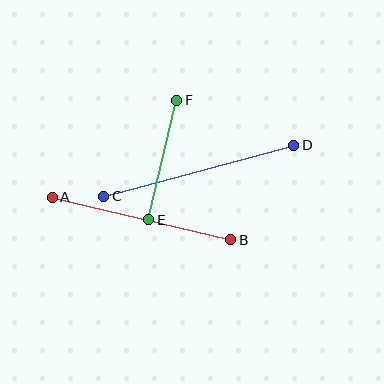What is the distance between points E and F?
The distance is approximately 123 pixels.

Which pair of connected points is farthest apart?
Points C and D are farthest apart.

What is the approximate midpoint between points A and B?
The midpoint is at approximately (141, 218) pixels.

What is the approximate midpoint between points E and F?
The midpoint is at approximately (163, 160) pixels.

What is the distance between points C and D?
The distance is approximately 197 pixels.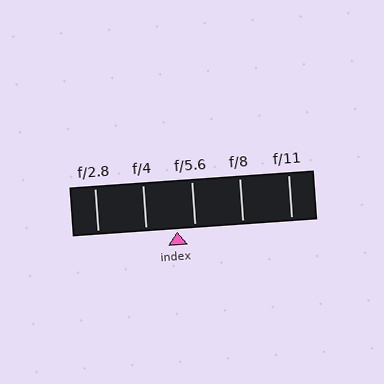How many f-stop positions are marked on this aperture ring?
There are 5 f-stop positions marked.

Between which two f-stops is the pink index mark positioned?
The index mark is between f/4 and f/5.6.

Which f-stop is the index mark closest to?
The index mark is closest to f/5.6.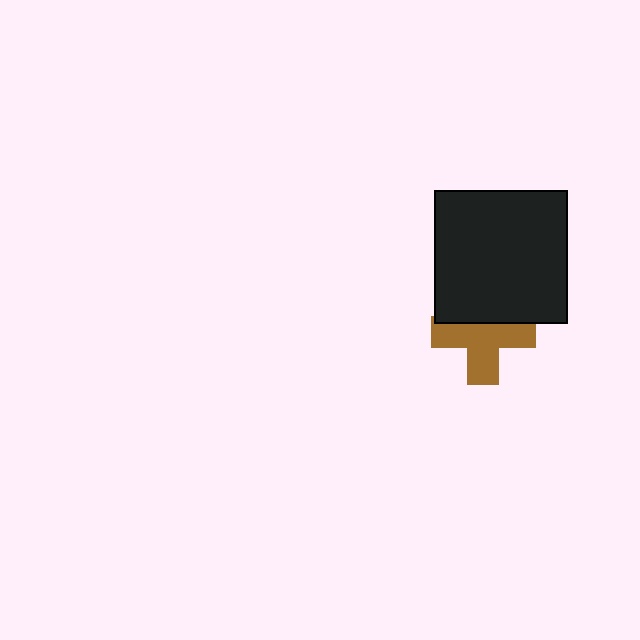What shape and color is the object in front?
The object in front is a black square.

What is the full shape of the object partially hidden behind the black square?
The partially hidden object is a brown cross.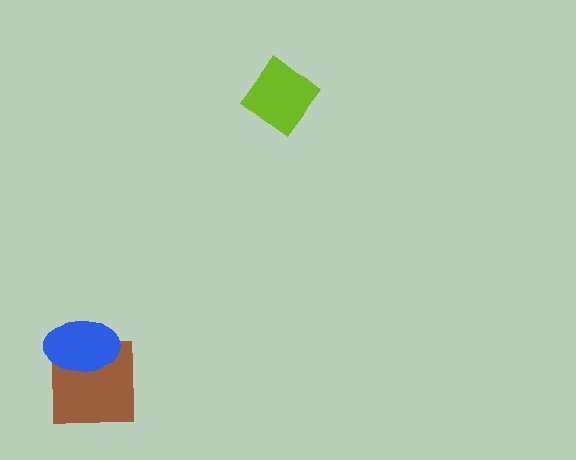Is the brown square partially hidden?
Yes, it is partially covered by another shape.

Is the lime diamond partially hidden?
No, no other shape covers it.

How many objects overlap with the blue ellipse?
1 object overlaps with the blue ellipse.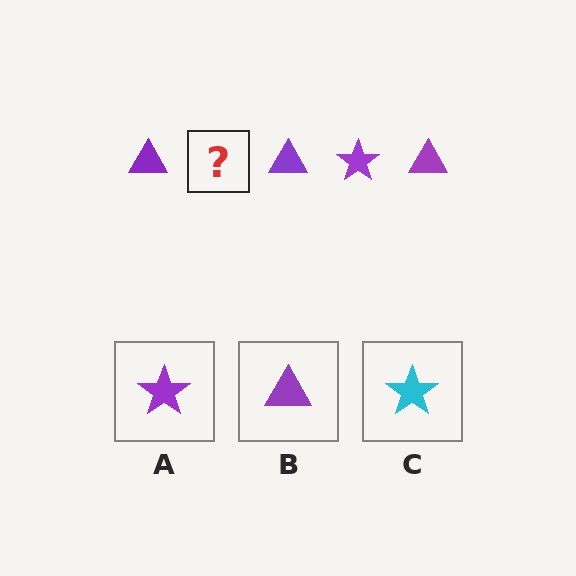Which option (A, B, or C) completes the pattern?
A.